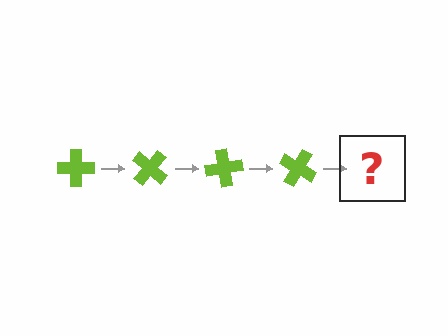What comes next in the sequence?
The next element should be a lime cross rotated 160 degrees.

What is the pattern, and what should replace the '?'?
The pattern is that the cross rotates 40 degrees each step. The '?' should be a lime cross rotated 160 degrees.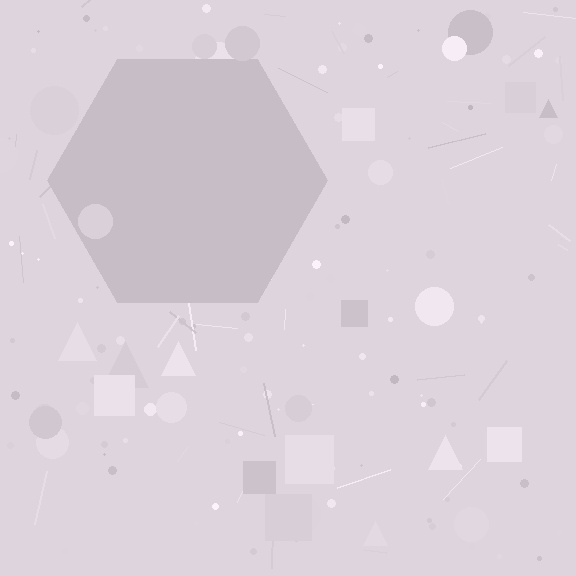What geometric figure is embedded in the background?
A hexagon is embedded in the background.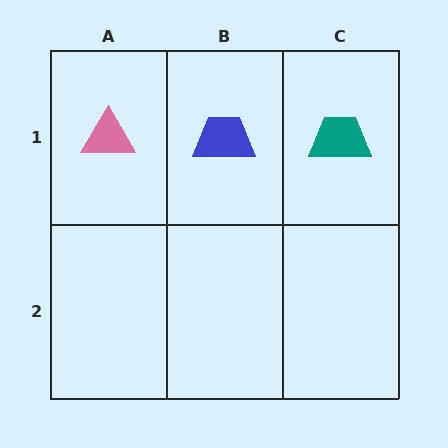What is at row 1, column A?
A pink triangle.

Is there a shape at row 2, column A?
No, that cell is empty.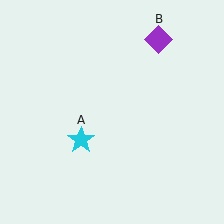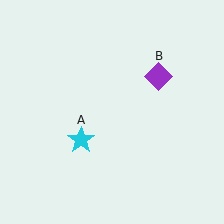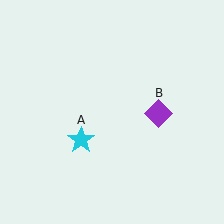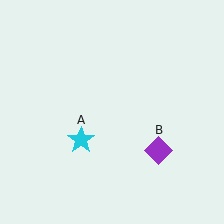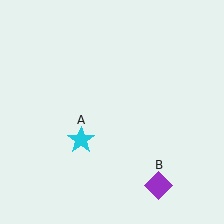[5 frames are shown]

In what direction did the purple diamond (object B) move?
The purple diamond (object B) moved down.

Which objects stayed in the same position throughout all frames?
Cyan star (object A) remained stationary.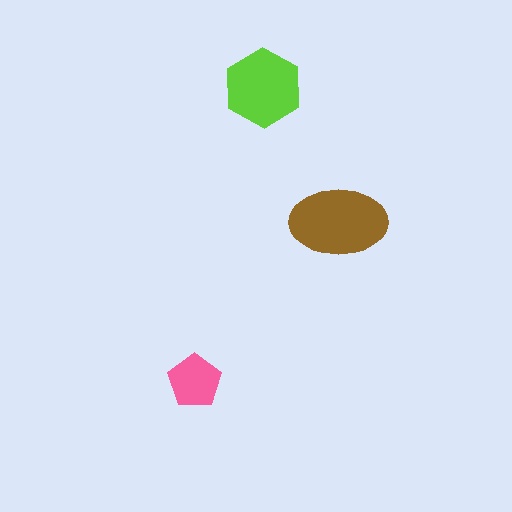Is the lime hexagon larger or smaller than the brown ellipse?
Smaller.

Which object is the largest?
The brown ellipse.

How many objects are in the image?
There are 3 objects in the image.